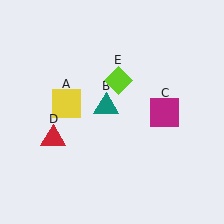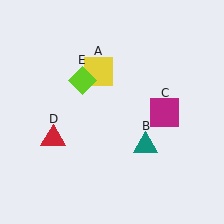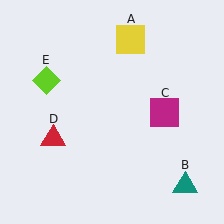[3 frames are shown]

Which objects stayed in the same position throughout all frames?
Magenta square (object C) and red triangle (object D) remained stationary.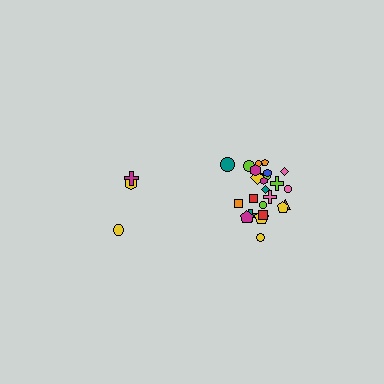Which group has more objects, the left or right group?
The right group.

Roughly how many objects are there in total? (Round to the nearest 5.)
Roughly 30 objects in total.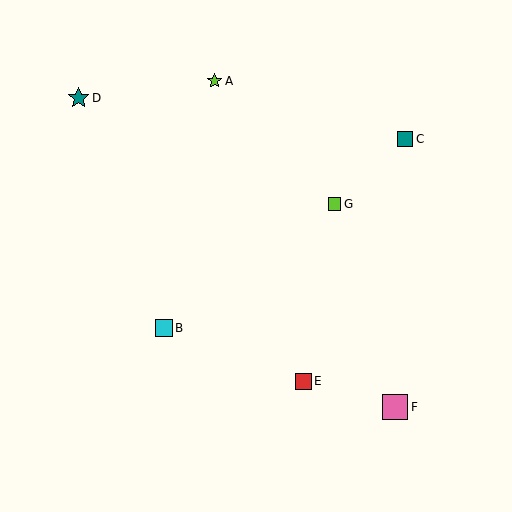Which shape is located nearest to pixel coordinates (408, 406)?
The pink square (labeled F) at (395, 407) is nearest to that location.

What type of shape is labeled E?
Shape E is a red square.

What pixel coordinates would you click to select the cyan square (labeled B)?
Click at (164, 328) to select the cyan square B.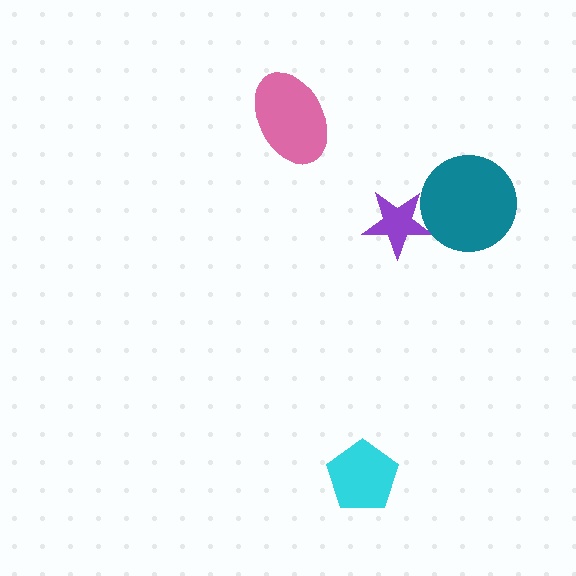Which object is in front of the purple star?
The teal circle is in front of the purple star.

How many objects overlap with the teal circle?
1 object overlaps with the teal circle.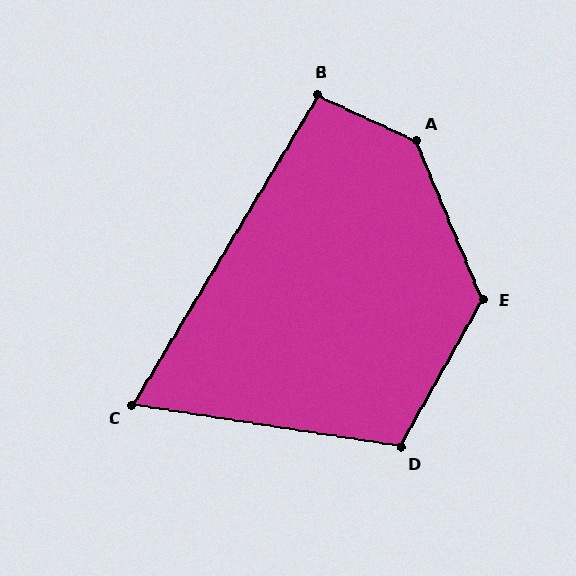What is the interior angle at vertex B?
Approximately 96 degrees (obtuse).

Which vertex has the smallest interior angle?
C, at approximately 68 degrees.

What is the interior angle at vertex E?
Approximately 128 degrees (obtuse).